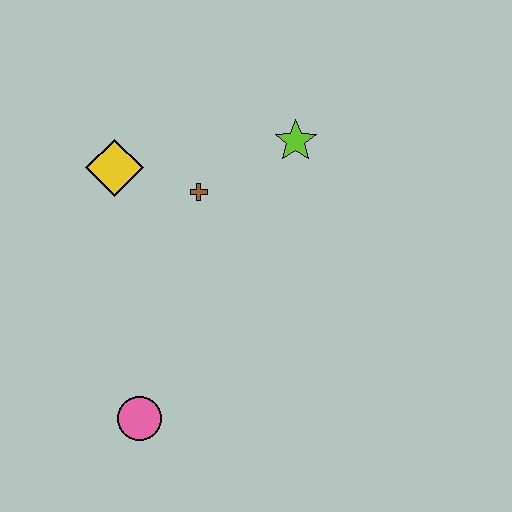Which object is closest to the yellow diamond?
The brown cross is closest to the yellow diamond.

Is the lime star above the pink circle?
Yes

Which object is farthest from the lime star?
The pink circle is farthest from the lime star.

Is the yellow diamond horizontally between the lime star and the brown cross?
No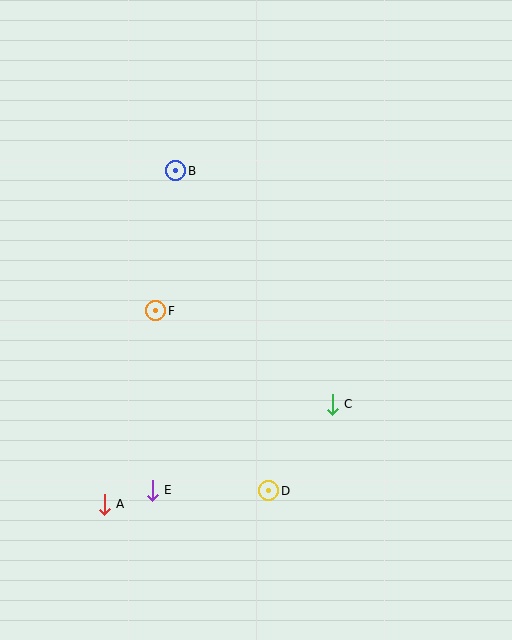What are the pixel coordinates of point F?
Point F is at (156, 311).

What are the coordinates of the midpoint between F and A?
The midpoint between F and A is at (130, 407).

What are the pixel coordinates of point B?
Point B is at (176, 171).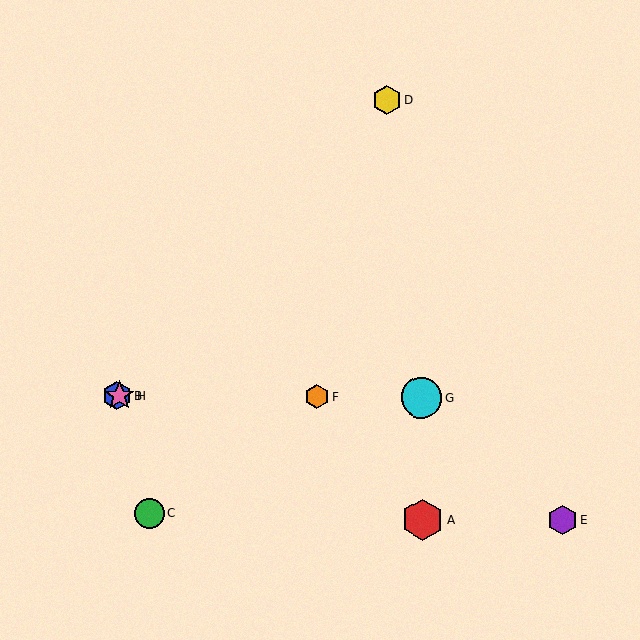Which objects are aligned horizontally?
Objects B, F, G, H are aligned horizontally.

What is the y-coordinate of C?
Object C is at y≈513.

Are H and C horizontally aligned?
No, H is at y≈396 and C is at y≈513.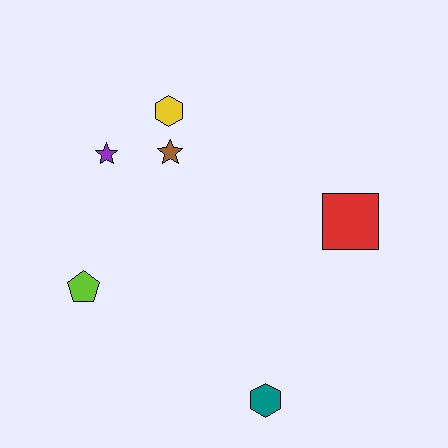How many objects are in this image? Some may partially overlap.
There are 6 objects.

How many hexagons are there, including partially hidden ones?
There are 2 hexagons.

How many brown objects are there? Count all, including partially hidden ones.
There is 1 brown object.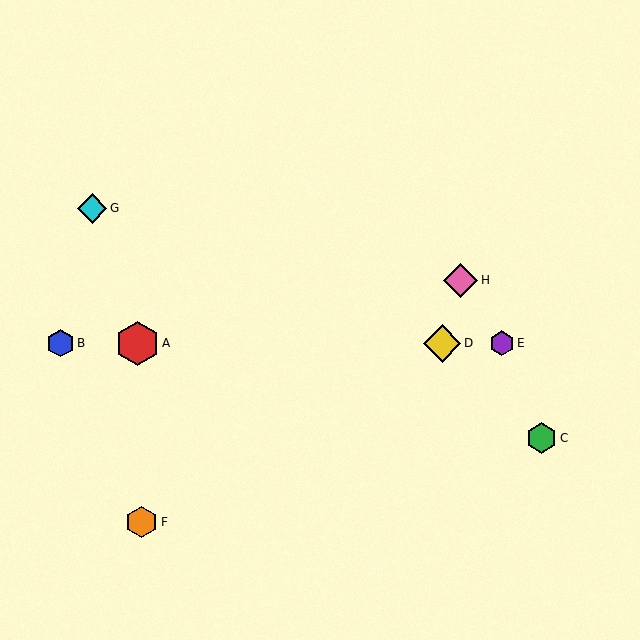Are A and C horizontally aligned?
No, A is at y≈343 and C is at y≈438.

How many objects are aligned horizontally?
4 objects (A, B, D, E) are aligned horizontally.